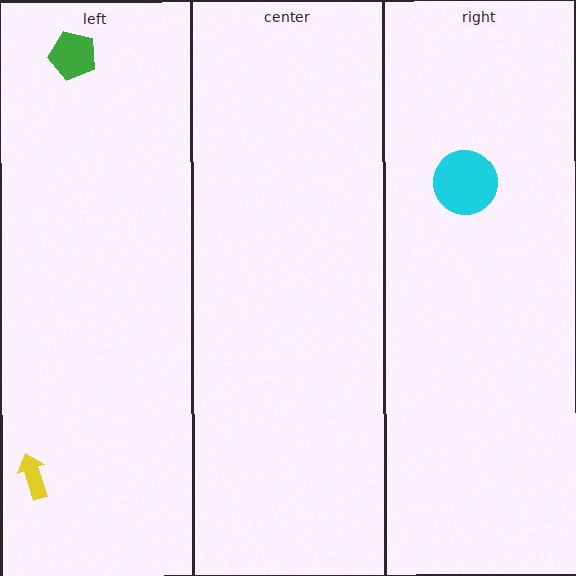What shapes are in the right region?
The cyan circle.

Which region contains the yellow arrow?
The left region.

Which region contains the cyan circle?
The right region.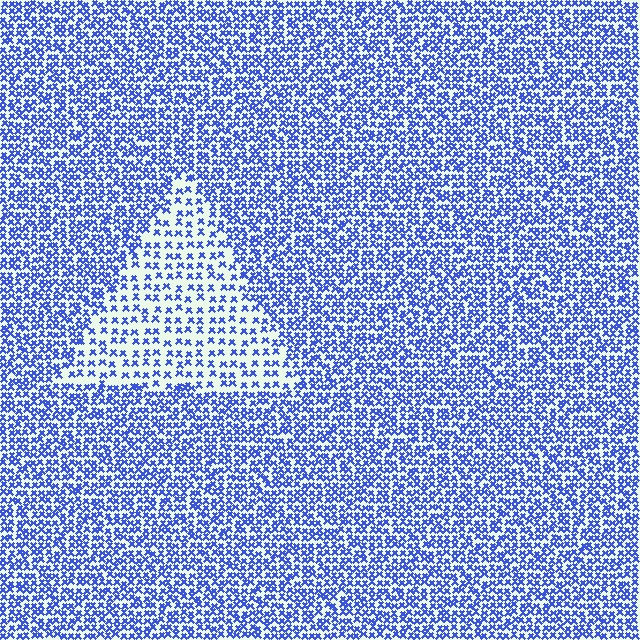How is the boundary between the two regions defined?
The boundary is defined by a change in element density (approximately 2.1x ratio). All elements are the same color, size, and shape.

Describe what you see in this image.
The image contains small blue elements arranged at two different densities. A triangle-shaped region is visible where the elements are less densely packed than the surrounding area.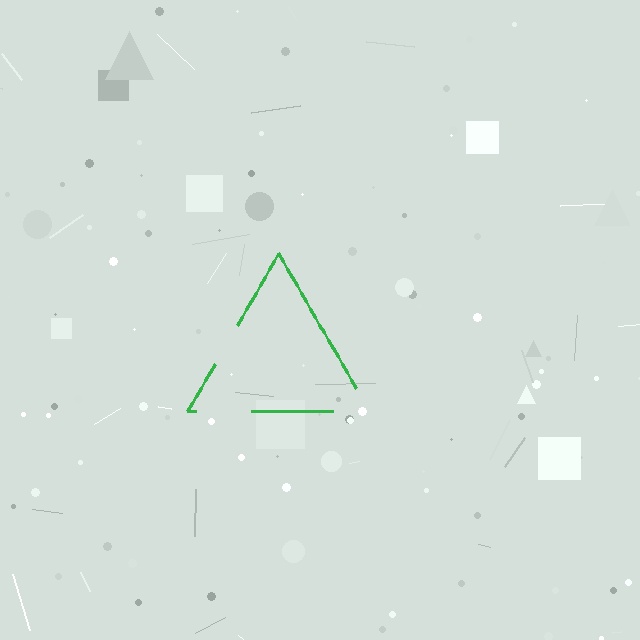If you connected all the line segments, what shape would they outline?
They would outline a triangle.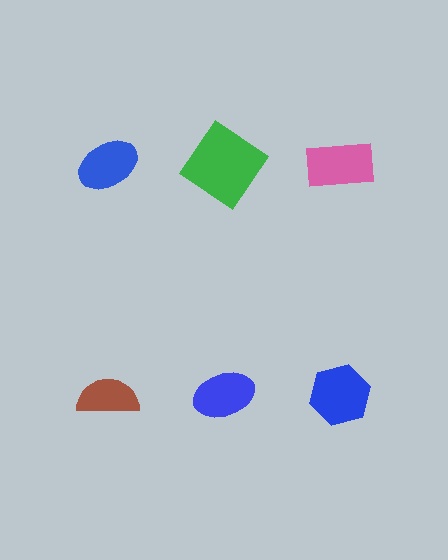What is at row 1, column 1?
A blue ellipse.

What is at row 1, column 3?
A pink rectangle.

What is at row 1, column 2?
A green diamond.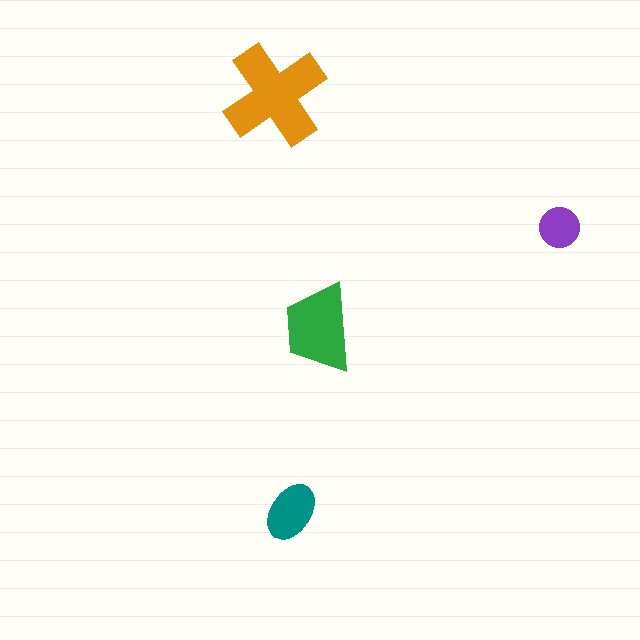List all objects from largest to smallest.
The orange cross, the green trapezoid, the teal ellipse, the purple circle.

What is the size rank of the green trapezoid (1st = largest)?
2nd.